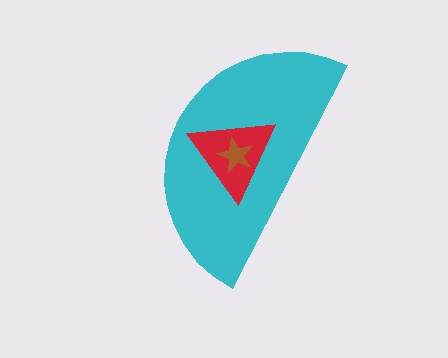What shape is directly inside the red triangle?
The brown star.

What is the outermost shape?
The cyan semicircle.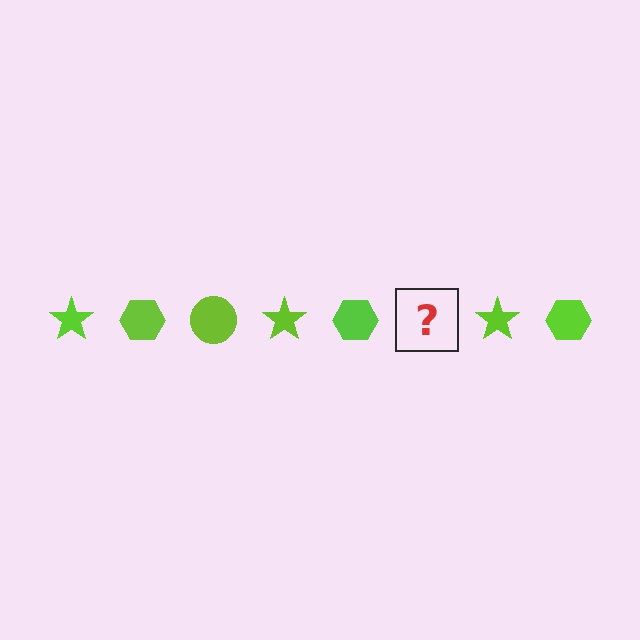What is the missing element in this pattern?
The missing element is a lime circle.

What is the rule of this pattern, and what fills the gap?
The rule is that the pattern cycles through star, hexagon, circle shapes in lime. The gap should be filled with a lime circle.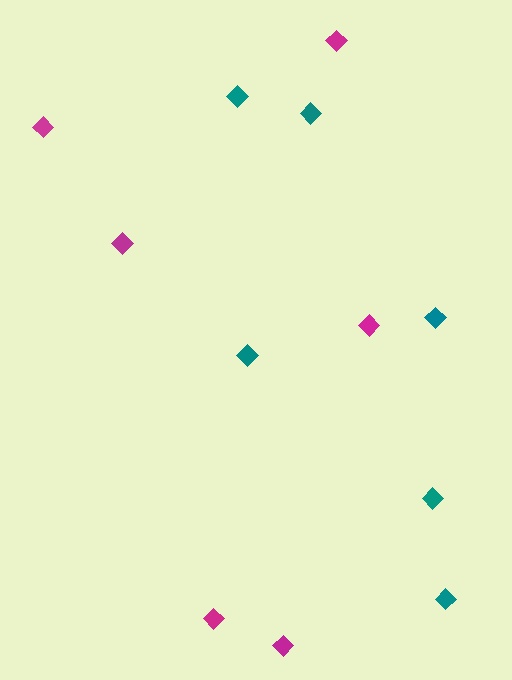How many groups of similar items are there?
There are 2 groups: one group of magenta diamonds (6) and one group of teal diamonds (6).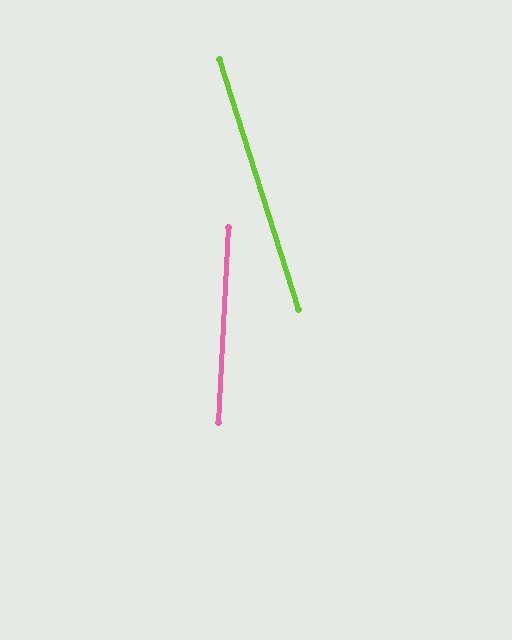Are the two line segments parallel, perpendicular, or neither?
Neither parallel nor perpendicular — they differ by about 20°.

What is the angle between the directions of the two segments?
Approximately 20 degrees.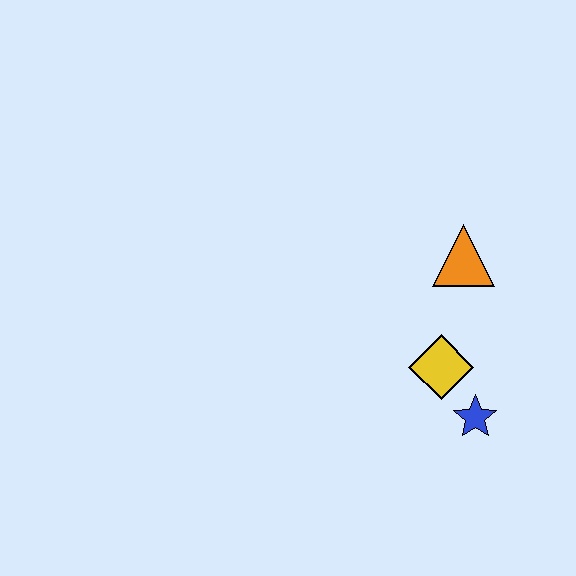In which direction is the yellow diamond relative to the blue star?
The yellow diamond is above the blue star.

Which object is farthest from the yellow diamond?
The orange triangle is farthest from the yellow diamond.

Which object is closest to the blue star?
The yellow diamond is closest to the blue star.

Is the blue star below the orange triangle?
Yes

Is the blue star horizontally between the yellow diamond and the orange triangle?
No